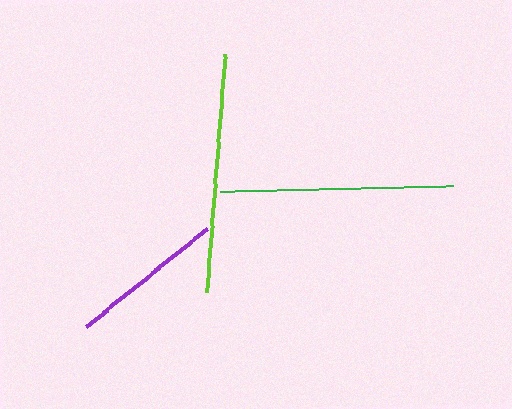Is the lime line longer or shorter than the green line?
The lime line is longer than the green line.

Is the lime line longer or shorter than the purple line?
The lime line is longer than the purple line.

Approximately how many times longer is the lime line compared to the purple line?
The lime line is approximately 1.5 times the length of the purple line.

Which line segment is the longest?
The lime line is the longest at approximately 239 pixels.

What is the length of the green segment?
The green segment is approximately 233 pixels long.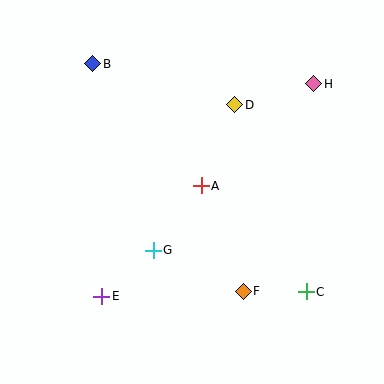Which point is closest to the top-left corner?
Point B is closest to the top-left corner.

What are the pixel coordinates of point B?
Point B is at (93, 64).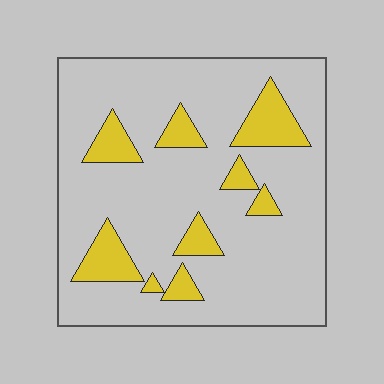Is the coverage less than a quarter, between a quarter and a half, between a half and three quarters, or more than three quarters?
Less than a quarter.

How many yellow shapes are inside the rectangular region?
9.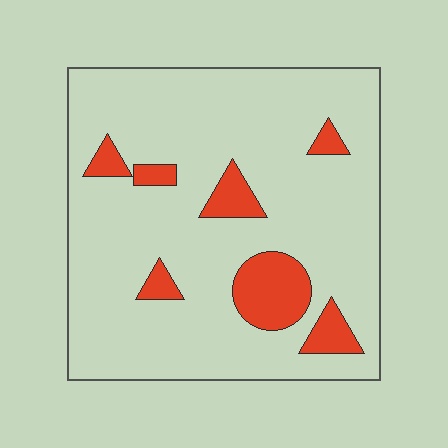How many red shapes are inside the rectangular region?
7.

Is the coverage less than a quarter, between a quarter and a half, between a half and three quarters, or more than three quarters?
Less than a quarter.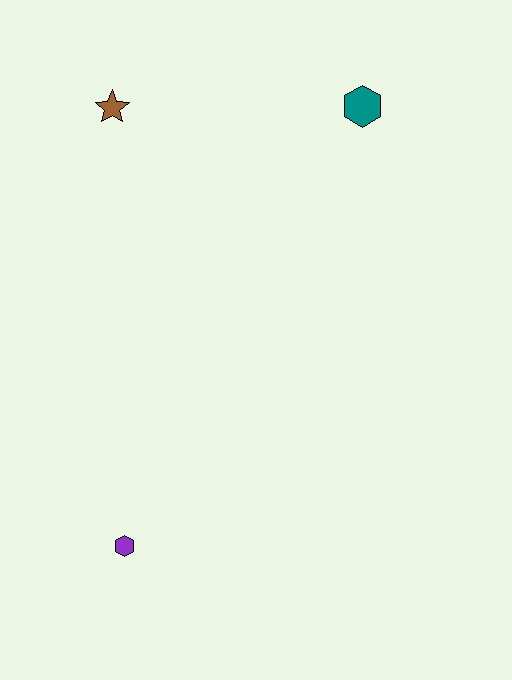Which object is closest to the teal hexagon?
The brown star is closest to the teal hexagon.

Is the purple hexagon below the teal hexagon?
Yes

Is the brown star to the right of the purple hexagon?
No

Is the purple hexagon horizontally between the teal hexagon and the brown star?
Yes